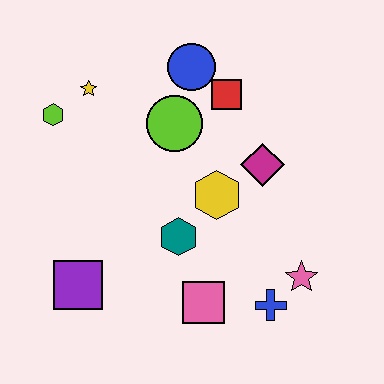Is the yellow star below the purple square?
No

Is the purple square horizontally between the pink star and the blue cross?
No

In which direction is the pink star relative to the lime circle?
The pink star is below the lime circle.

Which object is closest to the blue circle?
The red square is closest to the blue circle.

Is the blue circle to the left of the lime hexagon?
No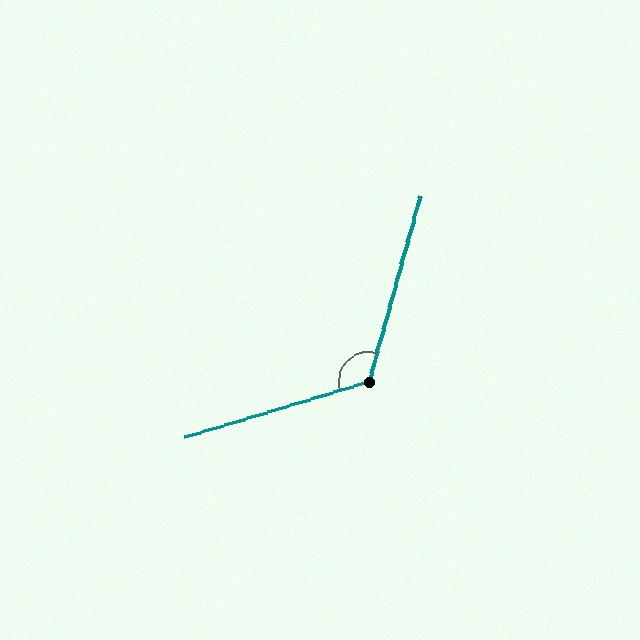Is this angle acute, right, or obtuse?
It is obtuse.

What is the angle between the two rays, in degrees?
Approximately 122 degrees.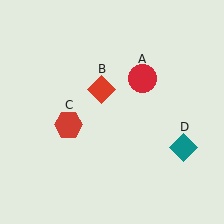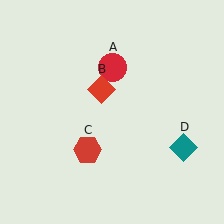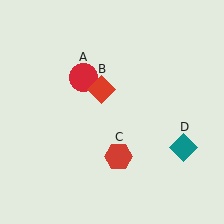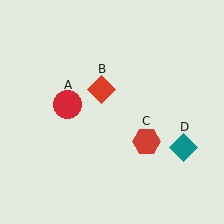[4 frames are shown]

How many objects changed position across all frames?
2 objects changed position: red circle (object A), red hexagon (object C).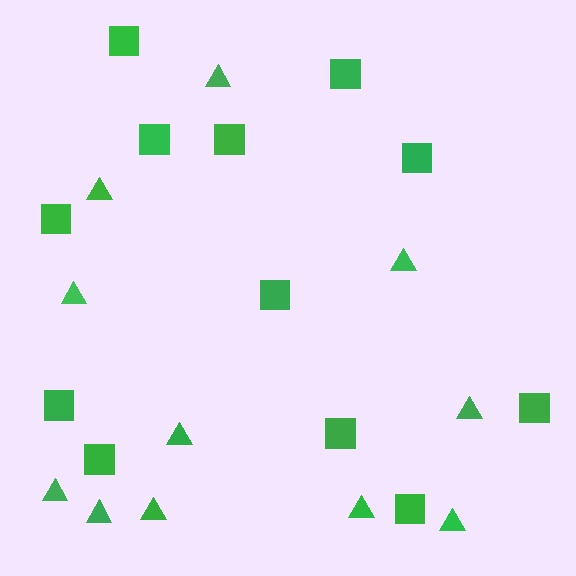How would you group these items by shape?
There are 2 groups: one group of squares (12) and one group of triangles (11).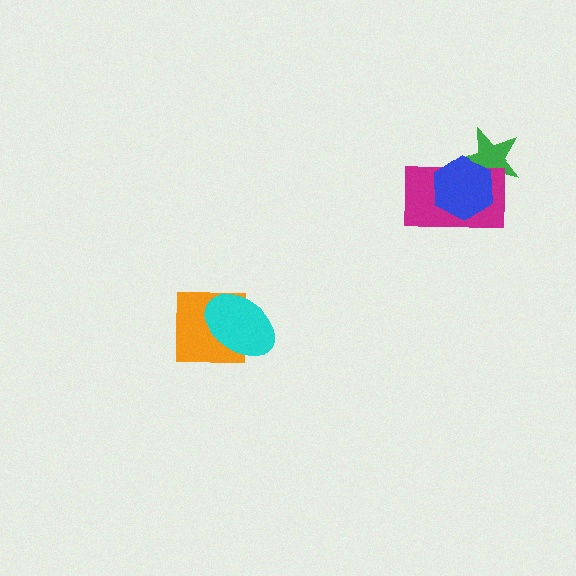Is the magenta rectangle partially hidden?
Yes, it is partially covered by another shape.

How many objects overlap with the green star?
2 objects overlap with the green star.